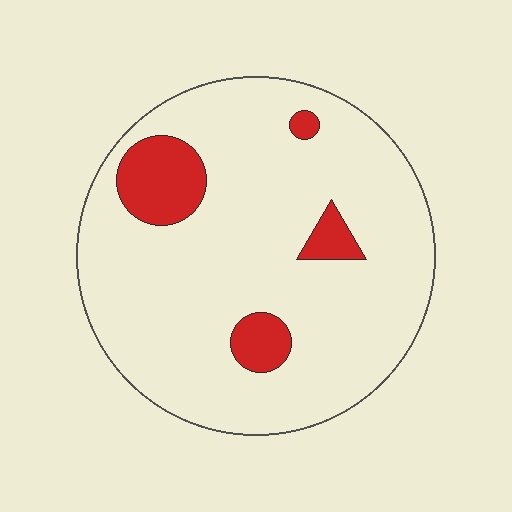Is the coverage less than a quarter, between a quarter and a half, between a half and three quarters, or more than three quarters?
Less than a quarter.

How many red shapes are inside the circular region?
4.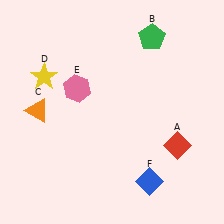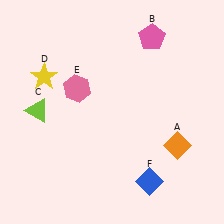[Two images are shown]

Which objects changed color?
A changed from red to orange. B changed from green to pink. C changed from orange to lime.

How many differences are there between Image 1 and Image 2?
There are 3 differences between the two images.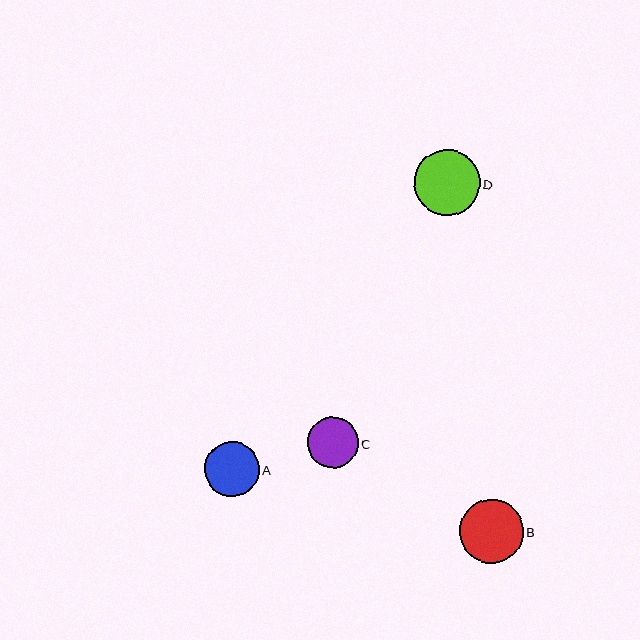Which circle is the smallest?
Circle C is the smallest with a size of approximately 51 pixels.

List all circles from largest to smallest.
From largest to smallest: D, B, A, C.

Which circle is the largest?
Circle D is the largest with a size of approximately 66 pixels.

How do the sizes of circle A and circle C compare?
Circle A and circle C are approximately the same size.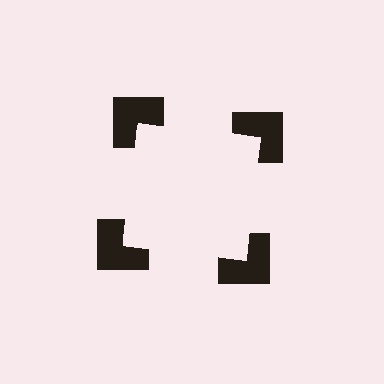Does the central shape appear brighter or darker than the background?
It typically appears slightly brighter than the background, even though no actual brightness change is drawn.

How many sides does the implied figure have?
4 sides.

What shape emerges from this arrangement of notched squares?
An illusory square — its edges are inferred from the aligned wedge cuts in the notched squares, not physically drawn.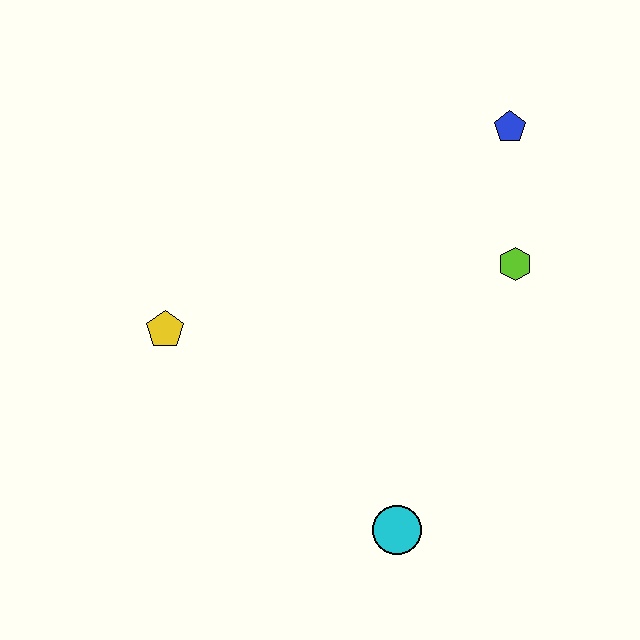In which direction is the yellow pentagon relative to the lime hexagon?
The yellow pentagon is to the left of the lime hexagon.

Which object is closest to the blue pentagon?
The lime hexagon is closest to the blue pentagon.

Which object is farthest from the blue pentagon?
The cyan circle is farthest from the blue pentagon.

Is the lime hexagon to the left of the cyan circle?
No